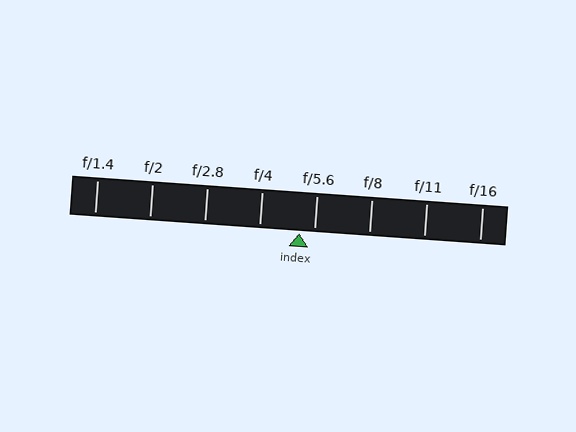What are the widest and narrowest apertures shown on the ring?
The widest aperture shown is f/1.4 and the narrowest is f/16.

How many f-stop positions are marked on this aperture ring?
There are 8 f-stop positions marked.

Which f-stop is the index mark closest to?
The index mark is closest to f/5.6.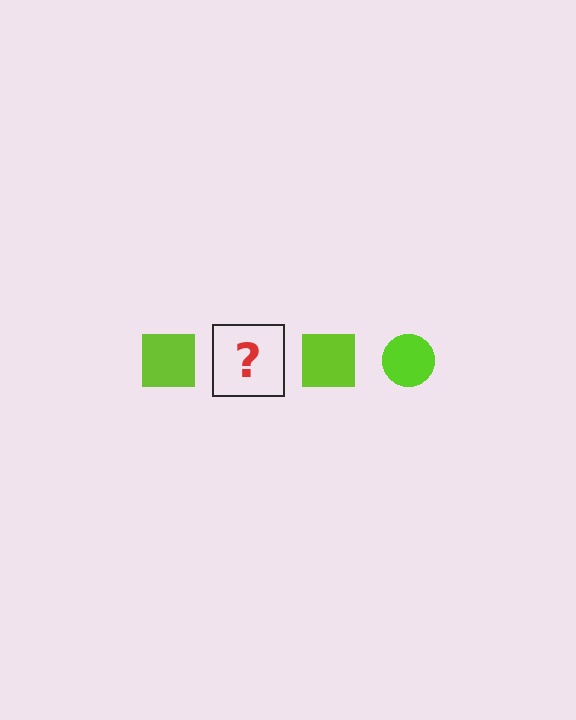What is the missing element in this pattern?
The missing element is a lime circle.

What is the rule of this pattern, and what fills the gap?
The rule is that the pattern cycles through square, circle shapes in lime. The gap should be filled with a lime circle.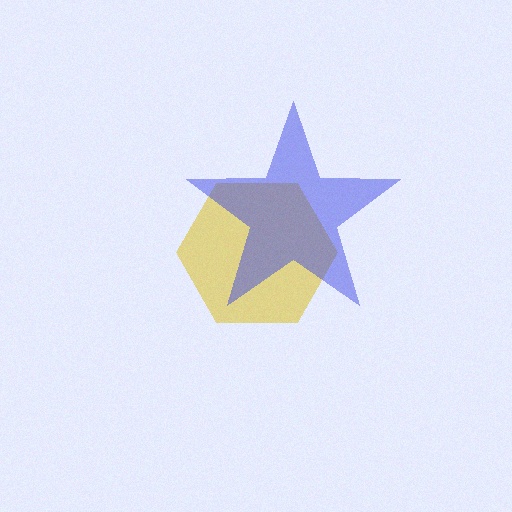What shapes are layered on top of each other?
The layered shapes are: a yellow hexagon, a blue star.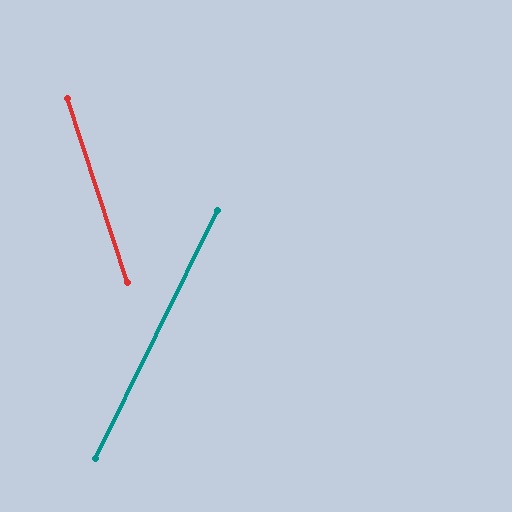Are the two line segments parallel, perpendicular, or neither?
Neither parallel nor perpendicular — they differ by about 44°.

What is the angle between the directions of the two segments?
Approximately 44 degrees.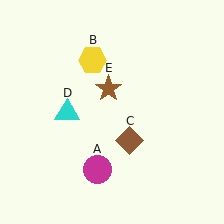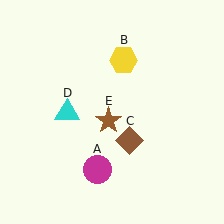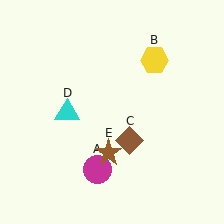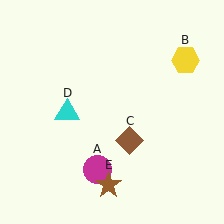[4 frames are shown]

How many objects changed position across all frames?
2 objects changed position: yellow hexagon (object B), brown star (object E).